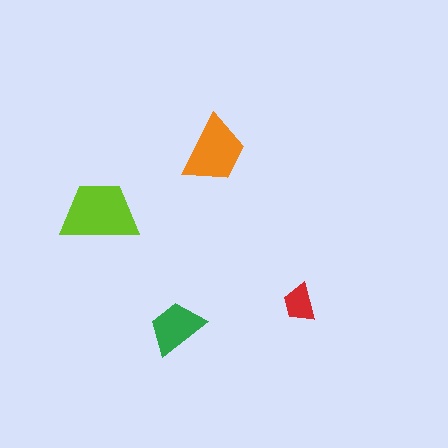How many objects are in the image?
There are 4 objects in the image.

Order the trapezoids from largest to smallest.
the lime one, the orange one, the green one, the red one.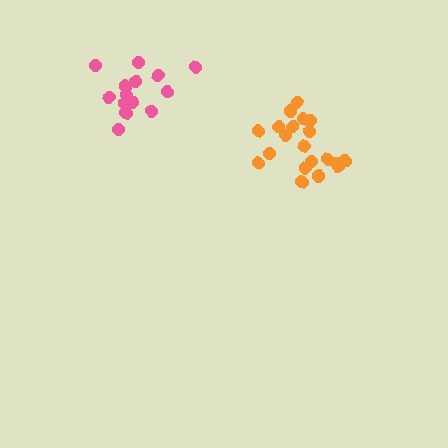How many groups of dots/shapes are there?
There are 2 groups.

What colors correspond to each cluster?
The clusters are colored: pink, orange.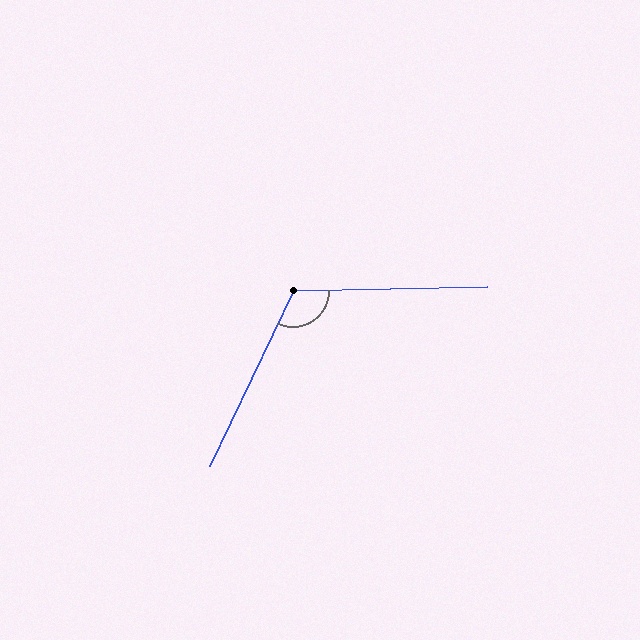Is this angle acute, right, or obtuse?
It is obtuse.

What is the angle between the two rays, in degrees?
Approximately 117 degrees.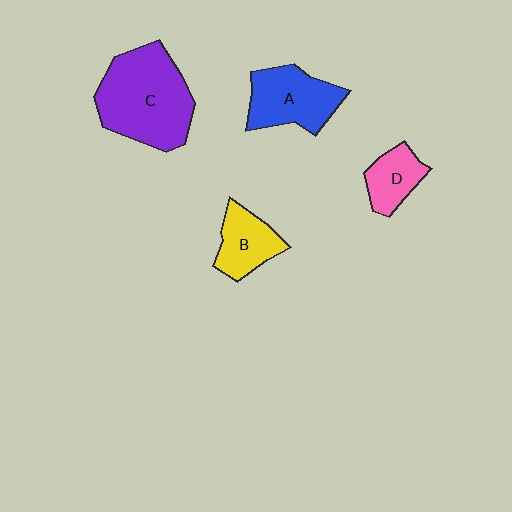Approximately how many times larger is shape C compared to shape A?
Approximately 1.6 times.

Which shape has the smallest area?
Shape D (pink).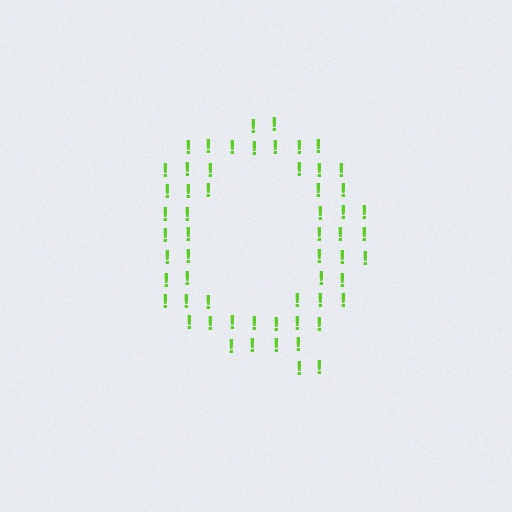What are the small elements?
The small elements are exclamation marks.